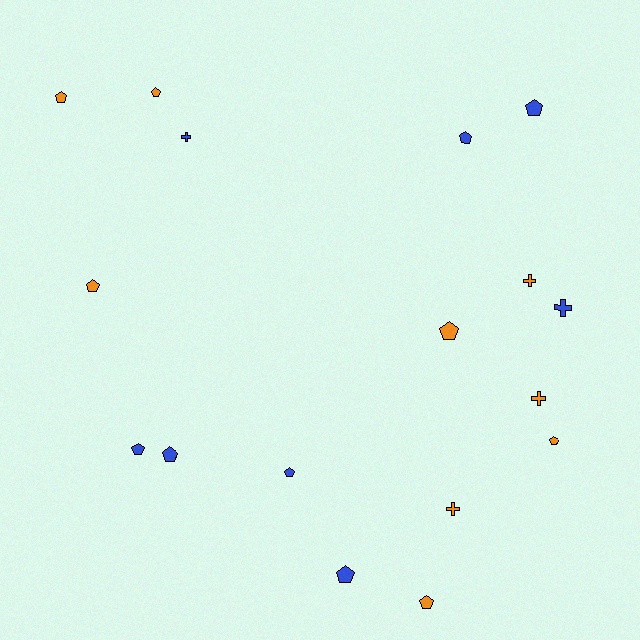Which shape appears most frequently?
Pentagon, with 12 objects.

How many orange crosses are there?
There are 3 orange crosses.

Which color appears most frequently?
Orange, with 9 objects.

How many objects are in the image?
There are 17 objects.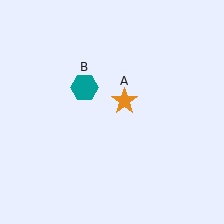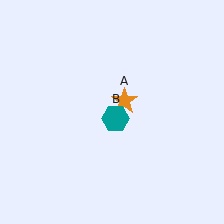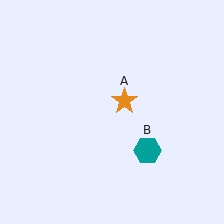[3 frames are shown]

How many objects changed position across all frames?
1 object changed position: teal hexagon (object B).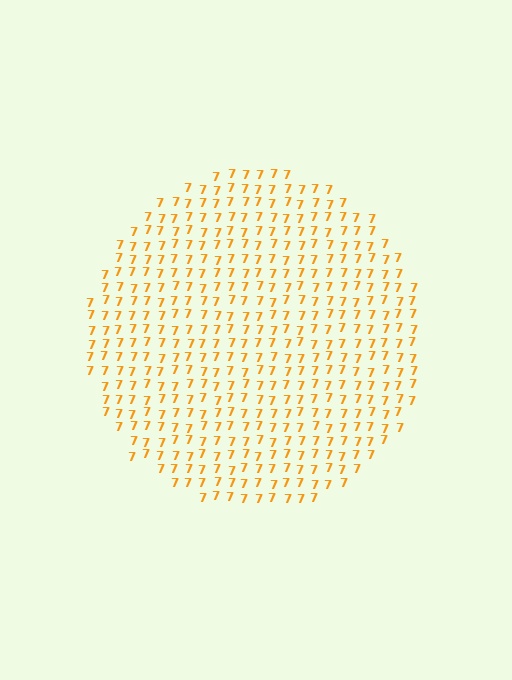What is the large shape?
The large shape is a circle.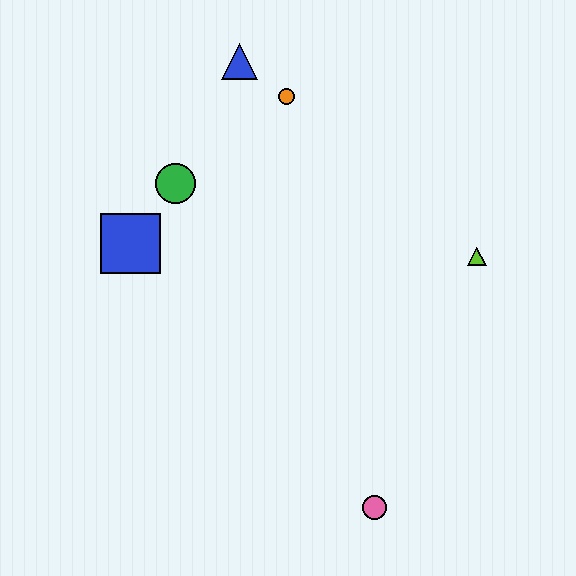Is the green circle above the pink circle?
Yes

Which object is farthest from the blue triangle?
The pink circle is farthest from the blue triangle.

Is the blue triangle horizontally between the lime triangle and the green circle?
Yes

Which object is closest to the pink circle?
The lime triangle is closest to the pink circle.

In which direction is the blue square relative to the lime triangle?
The blue square is to the left of the lime triangle.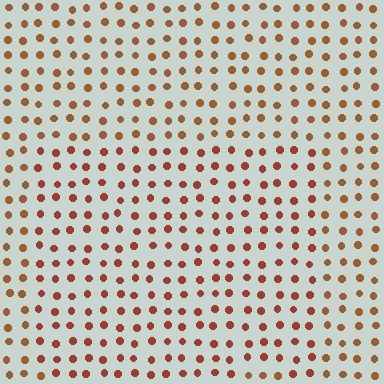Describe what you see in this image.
The image is filled with small brown elements in a uniform arrangement. A rectangle-shaped region is visible where the elements are tinted to a slightly different hue, forming a subtle color boundary.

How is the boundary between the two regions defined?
The boundary is defined purely by a slight shift in hue (about 21 degrees). Spacing, size, and orientation are identical on both sides.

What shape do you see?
I see a rectangle.